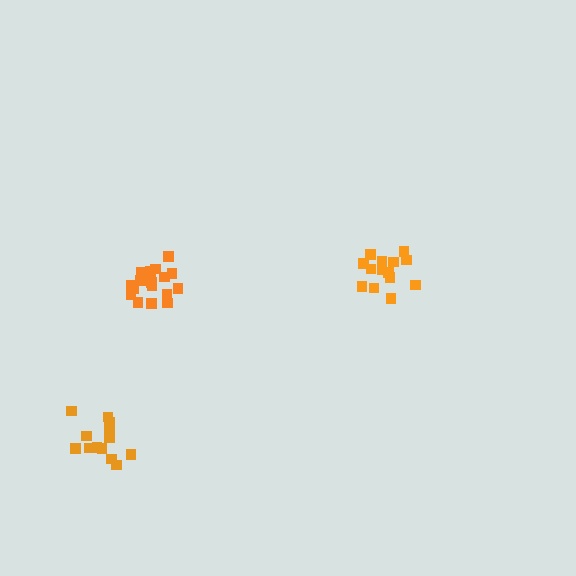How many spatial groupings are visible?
There are 3 spatial groupings.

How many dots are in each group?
Group 1: 14 dots, Group 2: 14 dots, Group 3: 17 dots (45 total).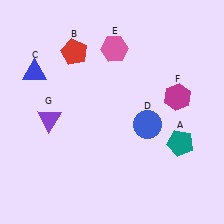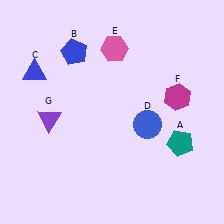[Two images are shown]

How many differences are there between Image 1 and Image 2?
There is 1 difference between the two images.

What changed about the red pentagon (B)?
In Image 1, B is red. In Image 2, it changed to blue.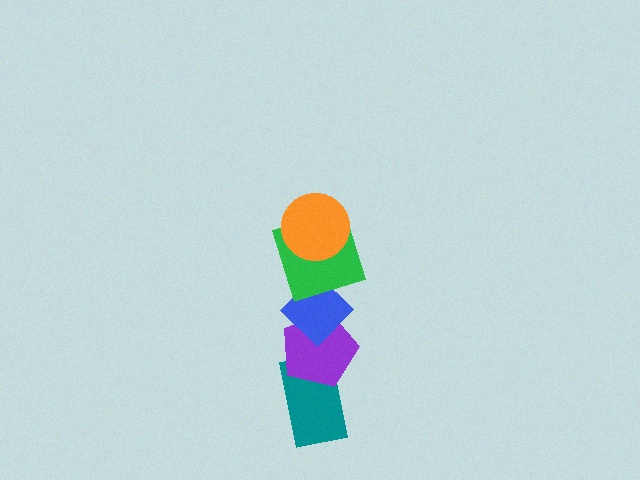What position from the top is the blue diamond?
The blue diamond is 3rd from the top.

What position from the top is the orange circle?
The orange circle is 1st from the top.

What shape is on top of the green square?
The orange circle is on top of the green square.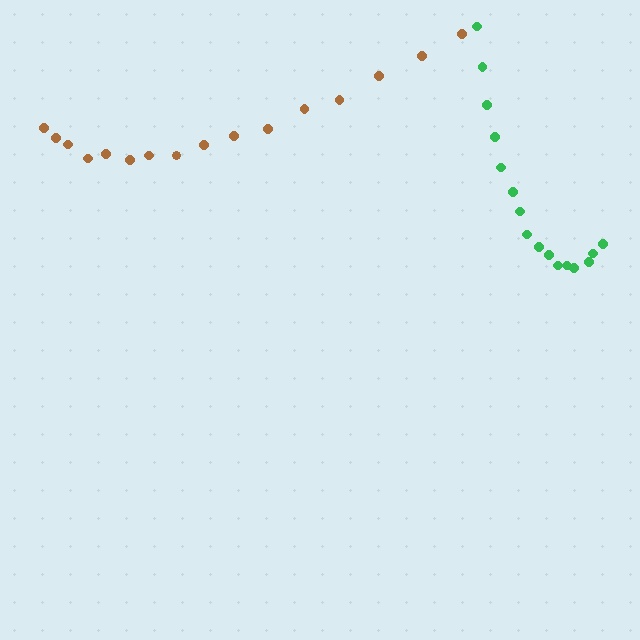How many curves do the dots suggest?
There are 2 distinct paths.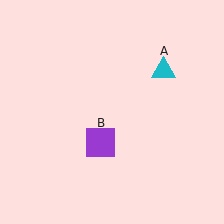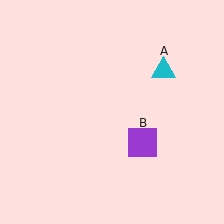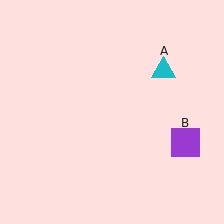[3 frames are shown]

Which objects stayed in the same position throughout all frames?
Cyan triangle (object A) remained stationary.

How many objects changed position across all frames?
1 object changed position: purple square (object B).